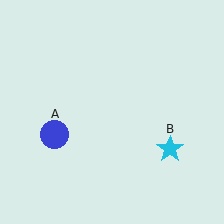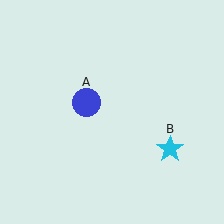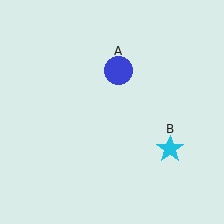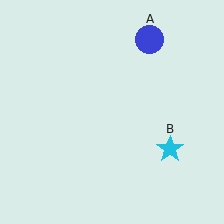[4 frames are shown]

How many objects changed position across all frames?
1 object changed position: blue circle (object A).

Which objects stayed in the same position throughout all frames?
Cyan star (object B) remained stationary.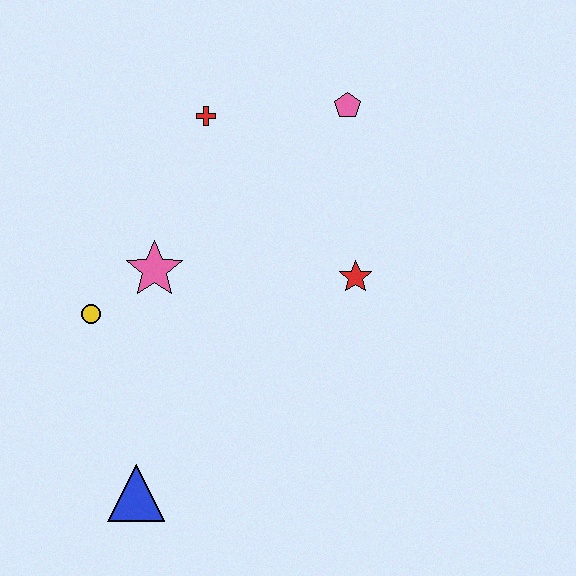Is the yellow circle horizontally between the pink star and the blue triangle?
No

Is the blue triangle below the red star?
Yes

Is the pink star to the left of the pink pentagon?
Yes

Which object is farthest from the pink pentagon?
The blue triangle is farthest from the pink pentagon.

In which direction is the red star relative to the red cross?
The red star is below the red cross.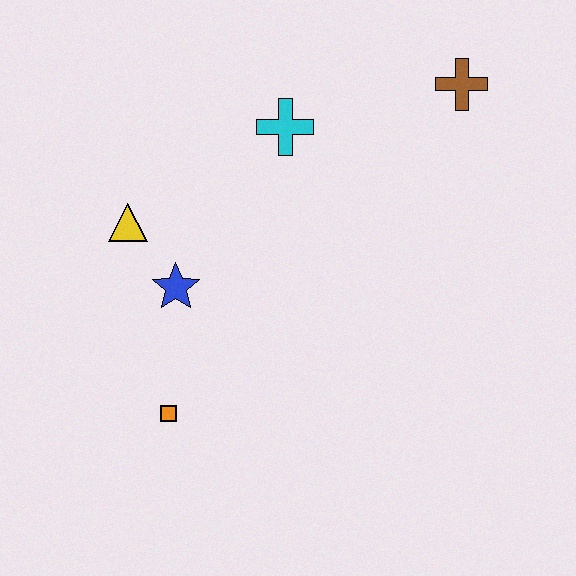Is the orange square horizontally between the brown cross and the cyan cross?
No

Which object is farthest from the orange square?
The brown cross is farthest from the orange square.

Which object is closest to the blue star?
The yellow triangle is closest to the blue star.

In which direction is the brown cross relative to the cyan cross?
The brown cross is to the right of the cyan cross.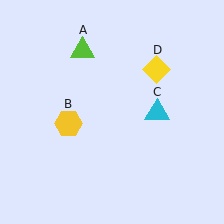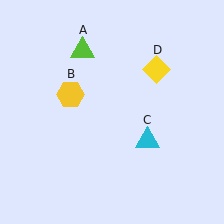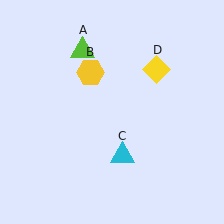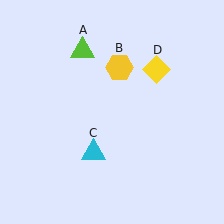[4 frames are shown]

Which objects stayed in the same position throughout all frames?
Lime triangle (object A) and yellow diamond (object D) remained stationary.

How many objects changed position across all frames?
2 objects changed position: yellow hexagon (object B), cyan triangle (object C).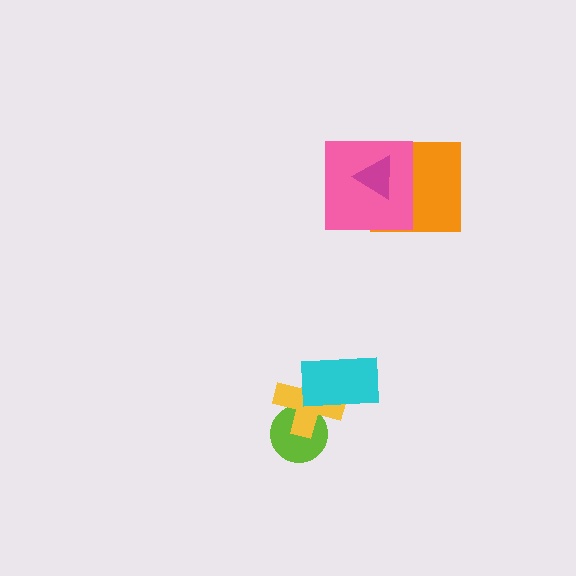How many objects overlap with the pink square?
2 objects overlap with the pink square.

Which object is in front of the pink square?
The magenta triangle is in front of the pink square.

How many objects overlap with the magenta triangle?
2 objects overlap with the magenta triangle.